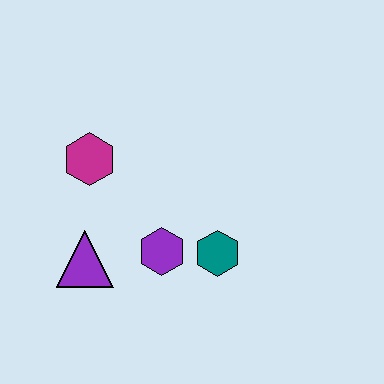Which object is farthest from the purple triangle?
The teal hexagon is farthest from the purple triangle.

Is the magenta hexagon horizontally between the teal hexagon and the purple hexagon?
No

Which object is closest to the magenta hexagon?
The purple triangle is closest to the magenta hexagon.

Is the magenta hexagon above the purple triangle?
Yes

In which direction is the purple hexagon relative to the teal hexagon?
The purple hexagon is to the left of the teal hexagon.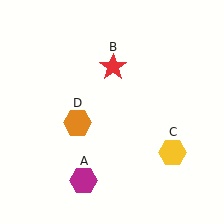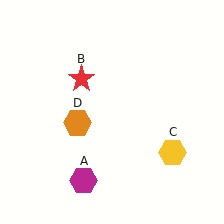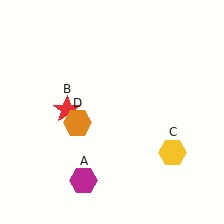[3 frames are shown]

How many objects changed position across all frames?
1 object changed position: red star (object B).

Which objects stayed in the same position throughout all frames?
Magenta hexagon (object A) and yellow hexagon (object C) and orange hexagon (object D) remained stationary.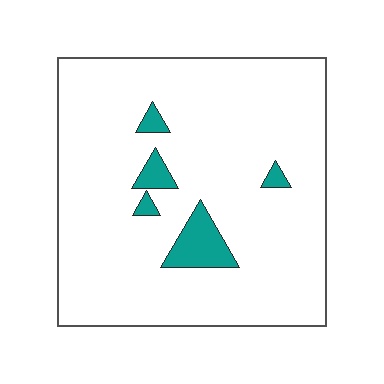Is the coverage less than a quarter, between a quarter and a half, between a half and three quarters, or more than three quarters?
Less than a quarter.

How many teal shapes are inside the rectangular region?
5.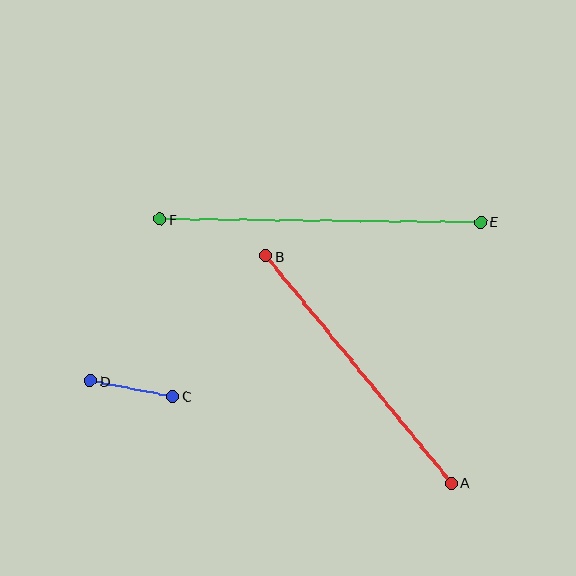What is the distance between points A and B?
The distance is approximately 294 pixels.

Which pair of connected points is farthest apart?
Points E and F are farthest apart.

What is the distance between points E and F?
The distance is approximately 321 pixels.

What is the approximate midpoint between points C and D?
The midpoint is at approximately (131, 389) pixels.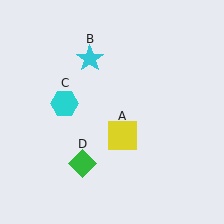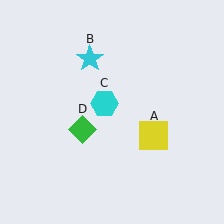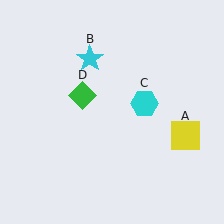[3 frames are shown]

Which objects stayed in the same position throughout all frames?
Cyan star (object B) remained stationary.